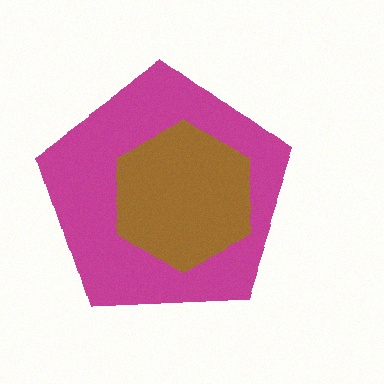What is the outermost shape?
The magenta pentagon.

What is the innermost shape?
The brown hexagon.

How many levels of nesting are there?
2.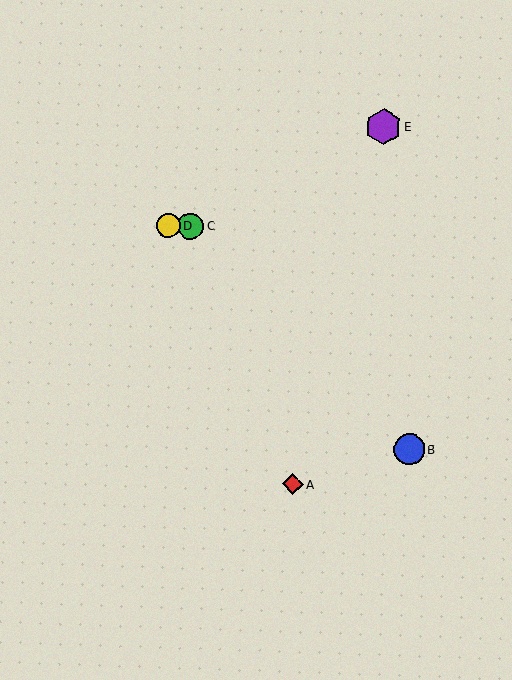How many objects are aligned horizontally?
2 objects (C, D) are aligned horizontally.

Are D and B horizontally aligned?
No, D is at y≈225 and B is at y≈449.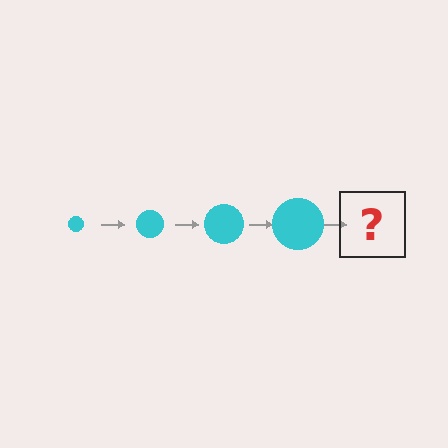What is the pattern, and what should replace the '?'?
The pattern is that the circle gets progressively larger each step. The '?' should be a cyan circle, larger than the previous one.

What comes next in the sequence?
The next element should be a cyan circle, larger than the previous one.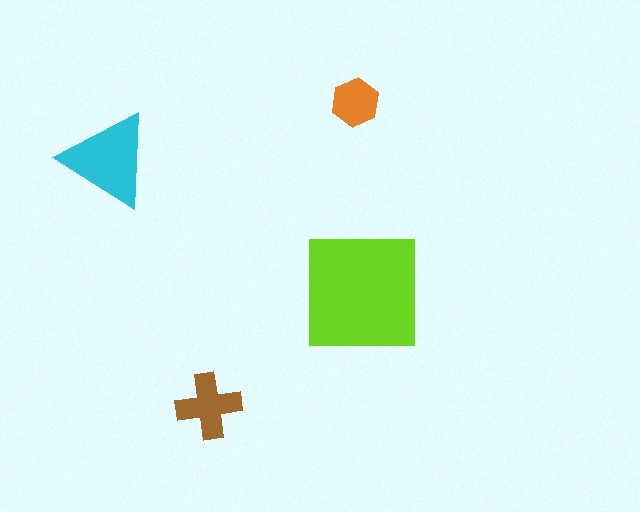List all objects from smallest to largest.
The orange hexagon, the brown cross, the cyan triangle, the lime square.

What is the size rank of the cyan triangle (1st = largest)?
2nd.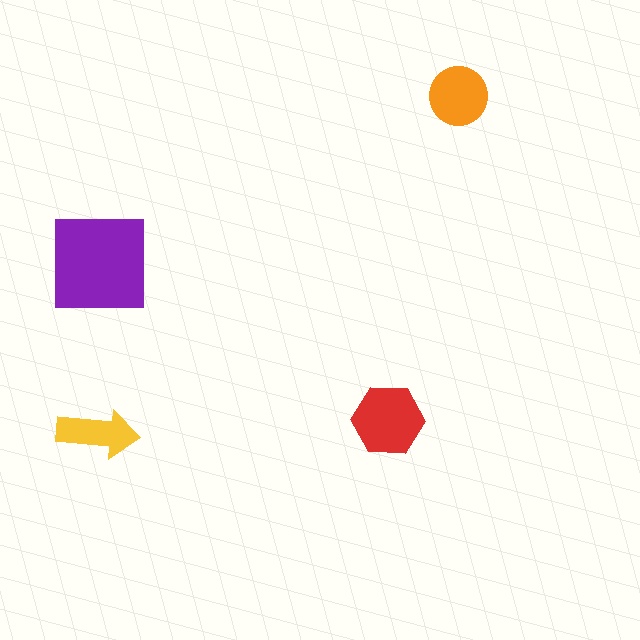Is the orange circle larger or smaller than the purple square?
Smaller.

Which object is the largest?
The purple square.